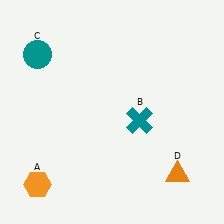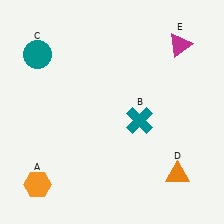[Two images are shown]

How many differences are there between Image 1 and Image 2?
There is 1 difference between the two images.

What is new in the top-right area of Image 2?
A magenta triangle (E) was added in the top-right area of Image 2.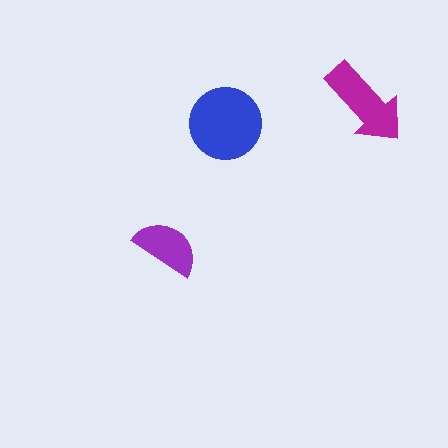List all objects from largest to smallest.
The blue circle, the magenta arrow, the purple semicircle.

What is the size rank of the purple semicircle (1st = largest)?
3rd.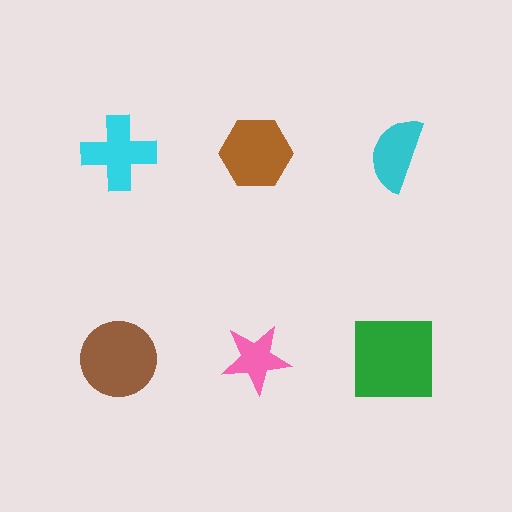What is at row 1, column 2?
A brown hexagon.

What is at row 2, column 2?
A pink star.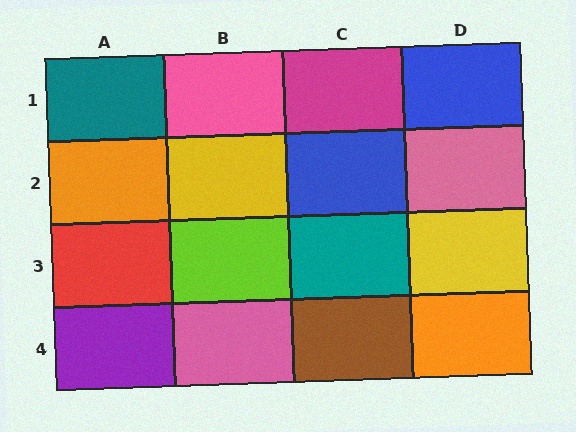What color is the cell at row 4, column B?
Pink.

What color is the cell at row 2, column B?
Yellow.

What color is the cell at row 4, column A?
Purple.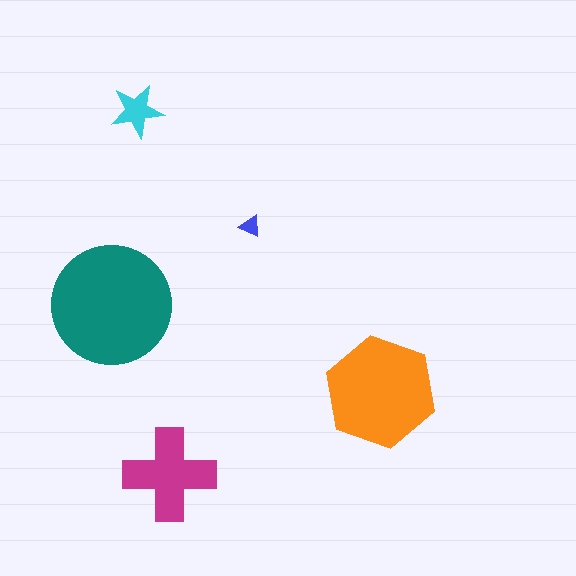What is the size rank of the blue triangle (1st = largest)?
5th.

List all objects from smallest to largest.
The blue triangle, the cyan star, the magenta cross, the orange hexagon, the teal circle.